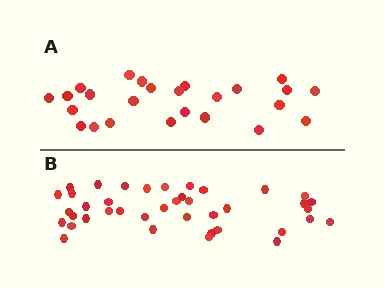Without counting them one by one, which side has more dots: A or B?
Region B (the bottom region) has more dots.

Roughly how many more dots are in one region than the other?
Region B has approximately 15 more dots than region A.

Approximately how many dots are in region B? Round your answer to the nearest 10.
About 40 dots.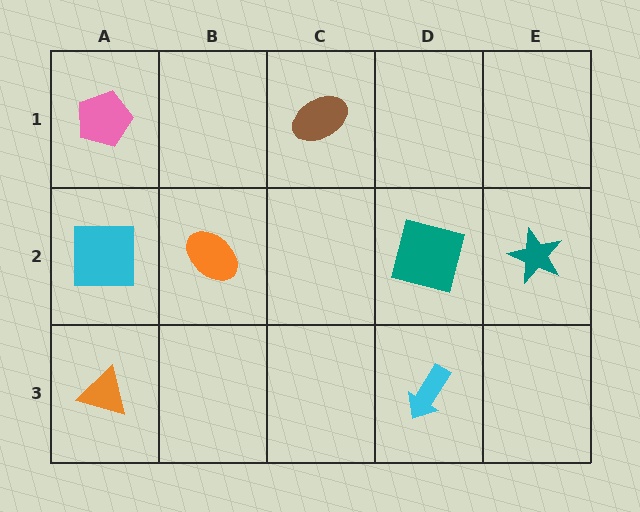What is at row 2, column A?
A cyan square.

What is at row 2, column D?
A teal square.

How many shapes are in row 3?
2 shapes.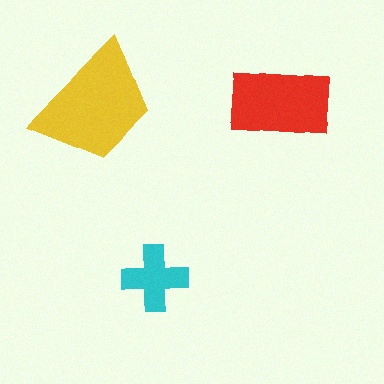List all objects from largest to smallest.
The yellow trapezoid, the red rectangle, the cyan cross.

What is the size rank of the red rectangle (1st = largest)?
2nd.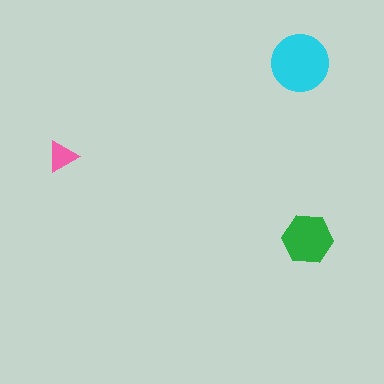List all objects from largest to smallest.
The cyan circle, the green hexagon, the pink triangle.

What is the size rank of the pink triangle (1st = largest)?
3rd.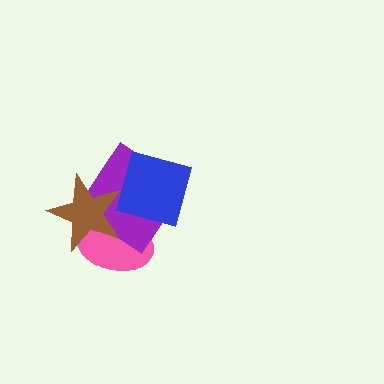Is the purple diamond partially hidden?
Yes, it is partially covered by another shape.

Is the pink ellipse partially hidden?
Yes, it is partially covered by another shape.